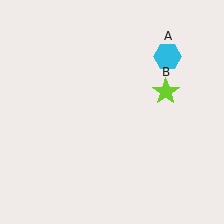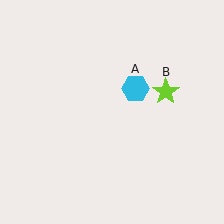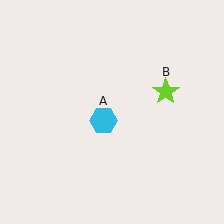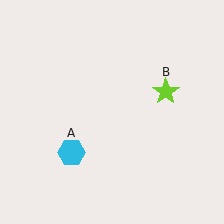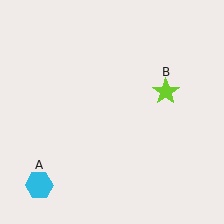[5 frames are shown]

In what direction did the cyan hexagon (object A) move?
The cyan hexagon (object A) moved down and to the left.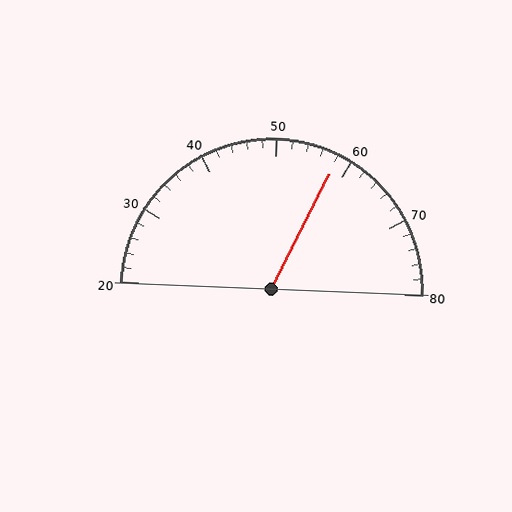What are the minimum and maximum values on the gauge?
The gauge ranges from 20 to 80.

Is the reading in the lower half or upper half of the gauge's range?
The reading is in the upper half of the range (20 to 80).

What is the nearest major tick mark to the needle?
The nearest major tick mark is 60.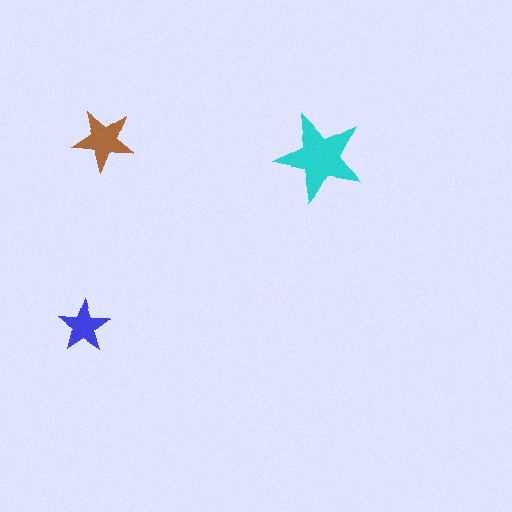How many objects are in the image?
There are 3 objects in the image.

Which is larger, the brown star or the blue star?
The brown one.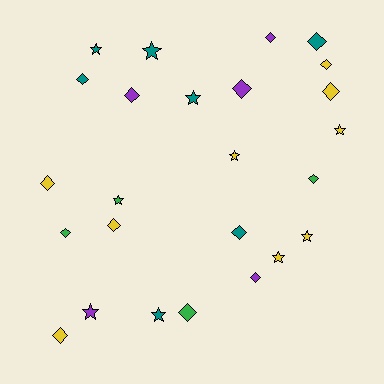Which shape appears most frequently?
Diamond, with 15 objects.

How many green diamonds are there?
There are 3 green diamonds.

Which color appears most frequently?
Yellow, with 9 objects.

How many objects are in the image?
There are 25 objects.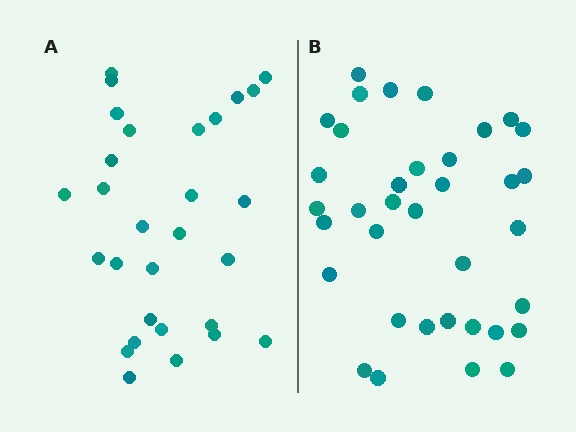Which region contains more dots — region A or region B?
Region B (the right region) has more dots.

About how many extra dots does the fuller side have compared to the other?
Region B has roughly 8 or so more dots than region A.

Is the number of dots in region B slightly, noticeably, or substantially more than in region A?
Region B has only slightly more — the two regions are fairly close. The ratio is roughly 1.2 to 1.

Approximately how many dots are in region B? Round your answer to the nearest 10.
About 40 dots. (The exact count is 36, which rounds to 40.)